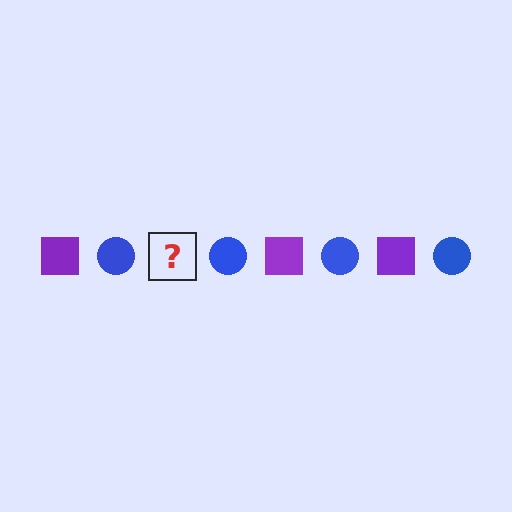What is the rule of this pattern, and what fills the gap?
The rule is that the pattern alternates between purple square and blue circle. The gap should be filled with a purple square.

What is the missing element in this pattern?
The missing element is a purple square.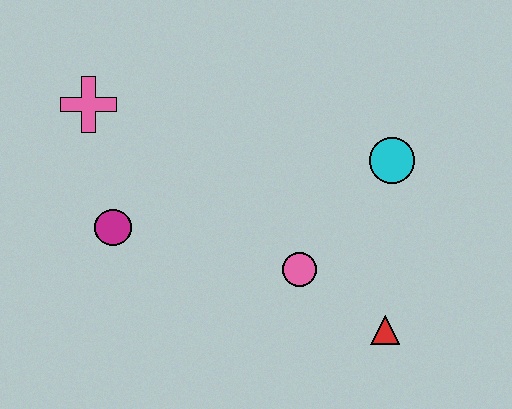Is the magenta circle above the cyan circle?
No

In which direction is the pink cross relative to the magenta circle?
The pink cross is above the magenta circle.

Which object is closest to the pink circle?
The red triangle is closest to the pink circle.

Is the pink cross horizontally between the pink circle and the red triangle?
No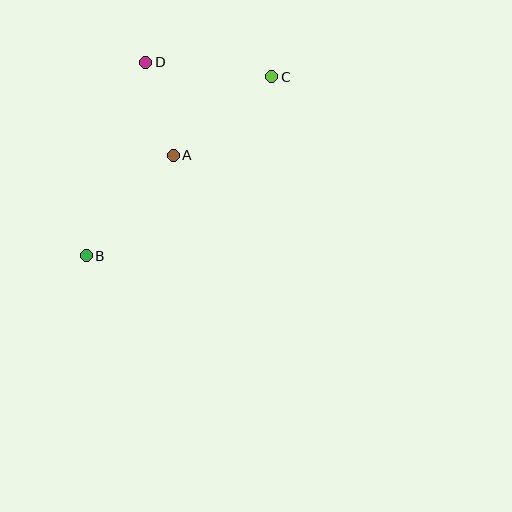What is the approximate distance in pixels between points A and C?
The distance between A and C is approximately 126 pixels.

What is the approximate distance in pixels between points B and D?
The distance between B and D is approximately 202 pixels.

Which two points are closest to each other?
Points A and D are closest to each other.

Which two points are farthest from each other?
Points B and C are farthest from each other.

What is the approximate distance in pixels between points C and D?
The distance between C and D is approximately 127 pixels.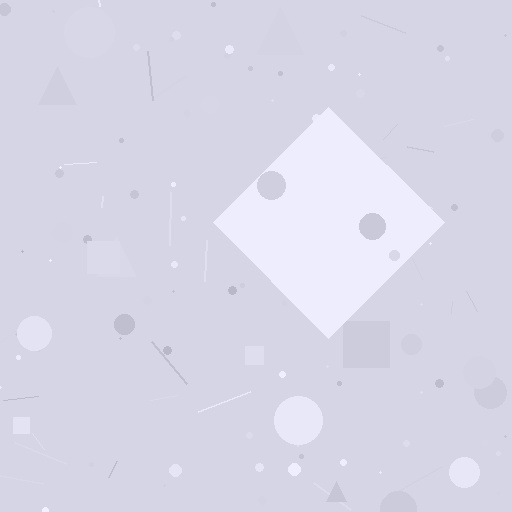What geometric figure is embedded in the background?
A diamond is embedded in the background.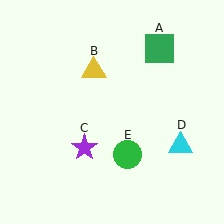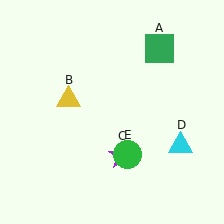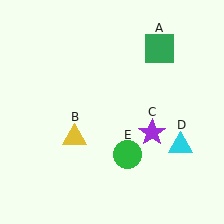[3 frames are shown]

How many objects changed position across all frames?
2 objects changed position: yellow triangle (object B), purple star (object C).